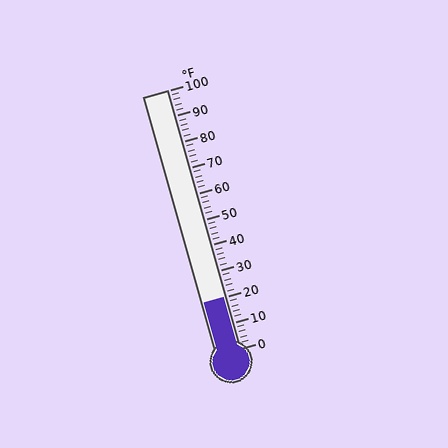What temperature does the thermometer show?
The thermometer shows approximately 20°F.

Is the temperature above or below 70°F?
The temperature is below 70°F.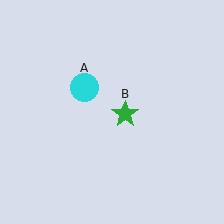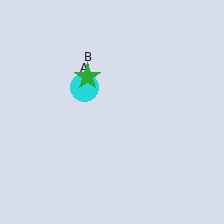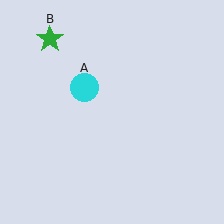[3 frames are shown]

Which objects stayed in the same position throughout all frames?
Cyan circle (object A) remained stationary.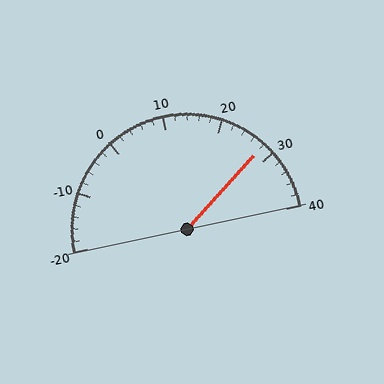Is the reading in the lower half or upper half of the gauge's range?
The reading is in the upper half of the range (-20 to 40).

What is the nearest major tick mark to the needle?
The nearest major tick mark is 30.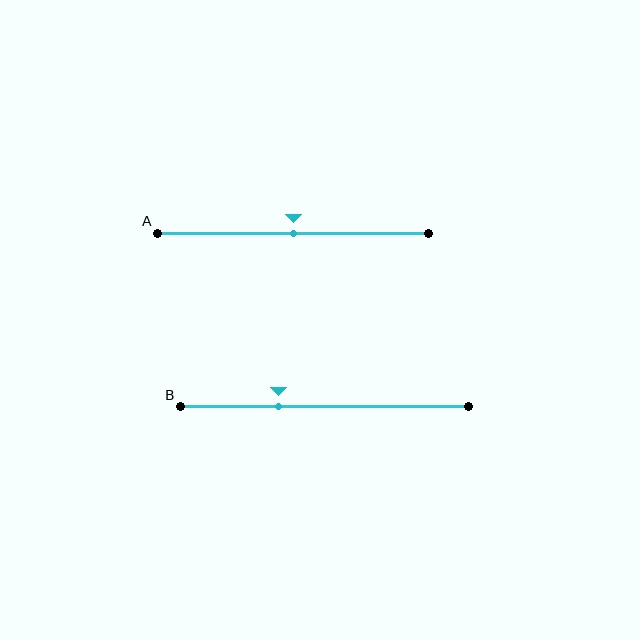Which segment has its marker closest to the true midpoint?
Segment A has its marker closest to the true midpoint.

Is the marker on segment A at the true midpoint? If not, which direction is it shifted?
Yes, the marker on segment A is at the true midpoint.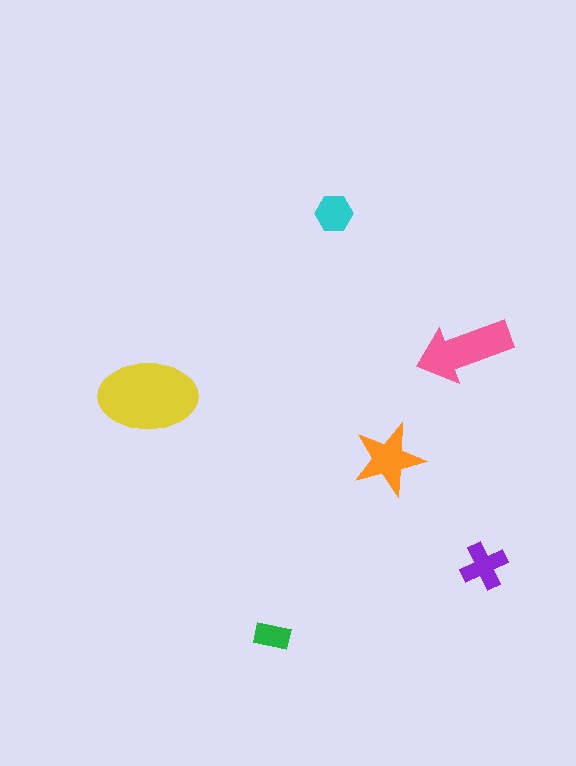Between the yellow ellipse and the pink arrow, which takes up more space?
The yellow ellipse.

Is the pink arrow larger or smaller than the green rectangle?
Larger.